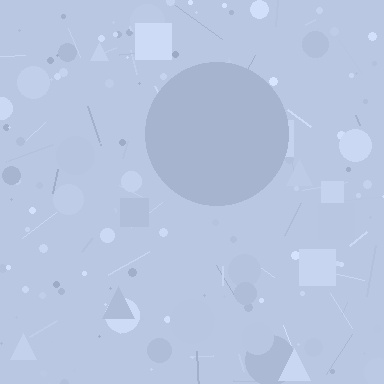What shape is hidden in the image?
A circle is hidden in the image.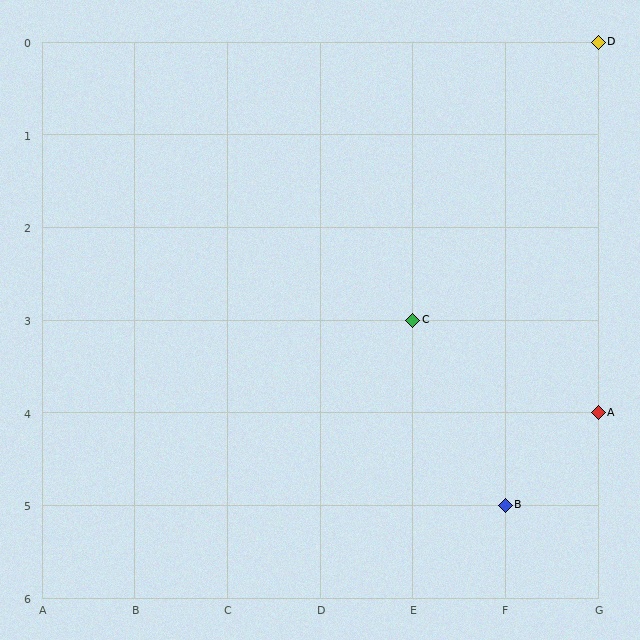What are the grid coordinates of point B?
Point B is at grid coordinates (F, 5).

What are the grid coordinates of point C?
Point C is at grid coordinates (E, 3).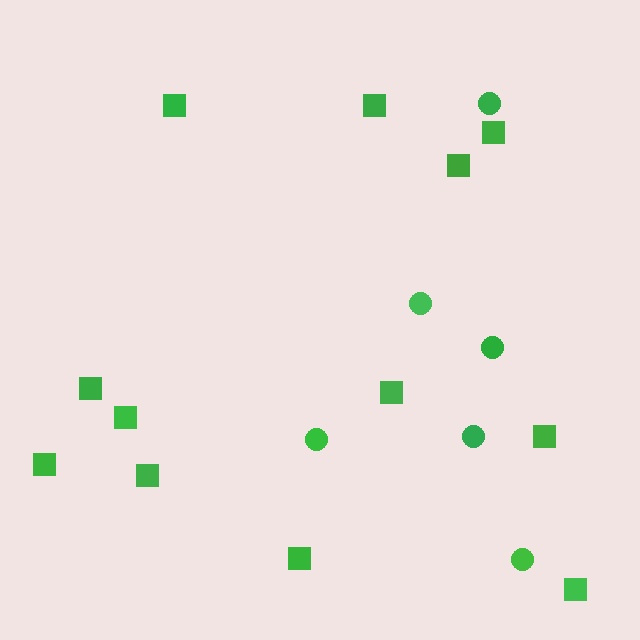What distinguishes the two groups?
There are 2 groups: one group of squares (12) and one group of circles (6).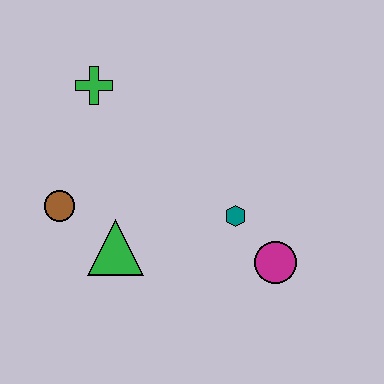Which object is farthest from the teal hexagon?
The green cross is farthest from the teal hexagon.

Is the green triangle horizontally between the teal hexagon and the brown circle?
Yes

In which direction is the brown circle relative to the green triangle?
The brown circle is to the left of the green triangle.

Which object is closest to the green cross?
The brown circle is closest to the green cross.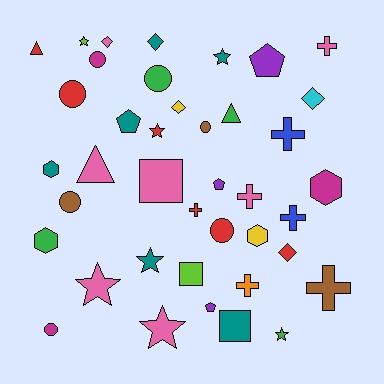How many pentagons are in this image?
There are 4 pentagons.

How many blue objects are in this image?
There are 2 blue objects.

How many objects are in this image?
There are 40 objects.